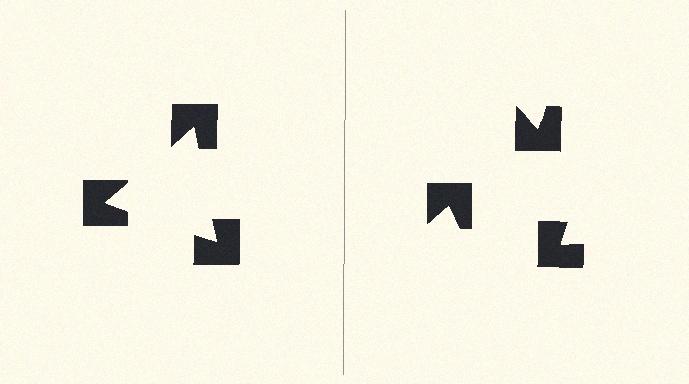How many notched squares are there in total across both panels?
6 — 3 on each side.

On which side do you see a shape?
An illusory triangle appears on the left side. On the right side the wedge cuts are rotated, so no coherent shape forms.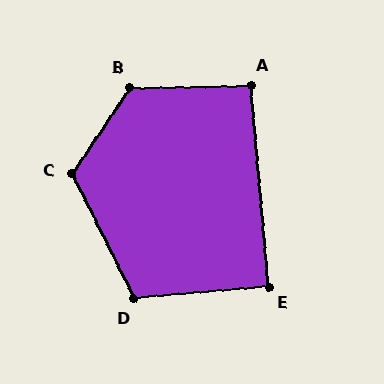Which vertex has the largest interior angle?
B, at approximately 125 degrees.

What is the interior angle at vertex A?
Approximately 94 degrees (approximately right).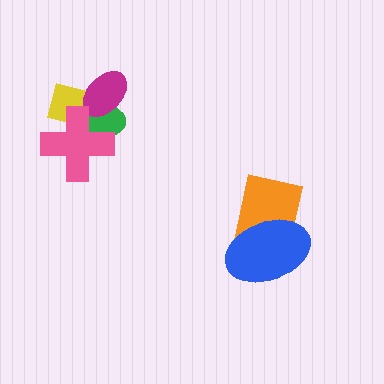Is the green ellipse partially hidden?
Yes, it is partially covered by another shape.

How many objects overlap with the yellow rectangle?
3 objects overlap with the yellow rectangle.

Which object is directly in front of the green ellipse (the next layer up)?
The magenta ellipse is directly in front of the green ellipse.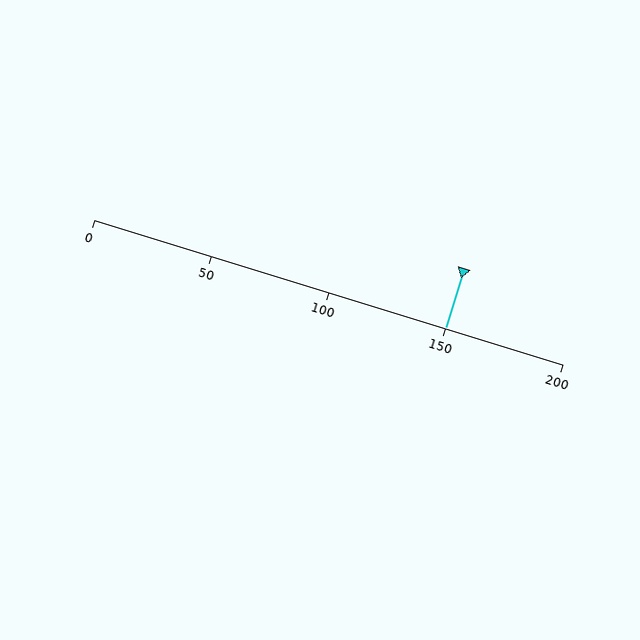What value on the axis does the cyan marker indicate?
The marker indicates approximately 150.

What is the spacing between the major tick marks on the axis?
The major ticks are spaced 50 apart.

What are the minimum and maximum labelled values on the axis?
The axis runs from 0 to 200.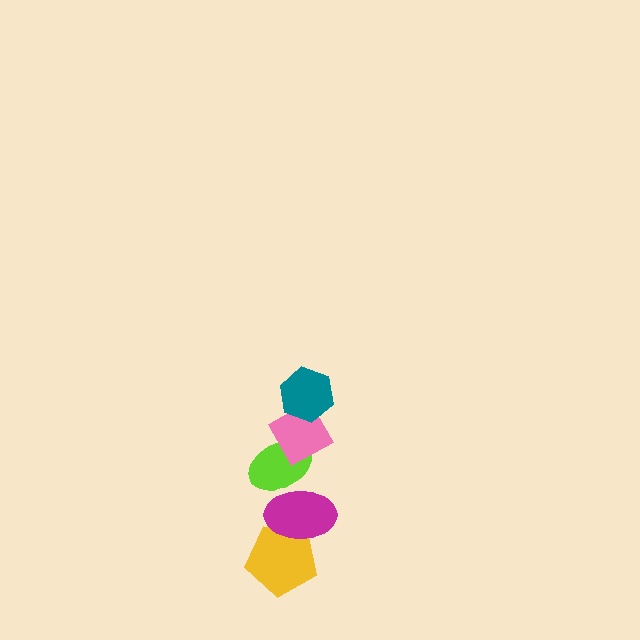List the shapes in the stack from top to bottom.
From top to bottom: the teal hexagon, the pink diamond, the lime ellipse, the magenta ellipse, the yellow pentagon.